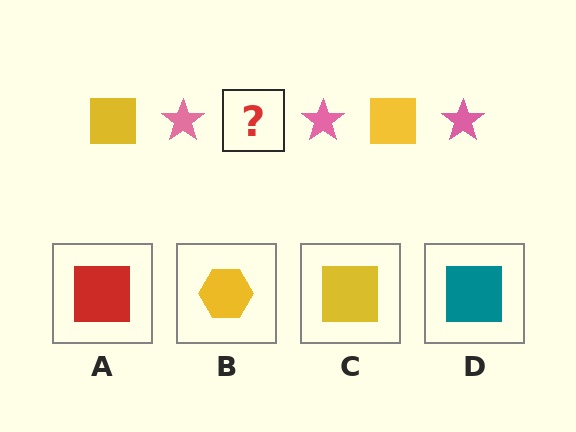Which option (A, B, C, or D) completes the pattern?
C.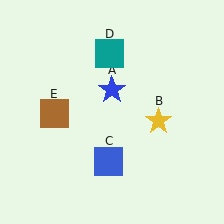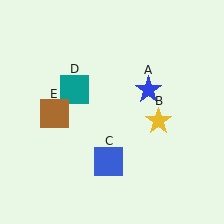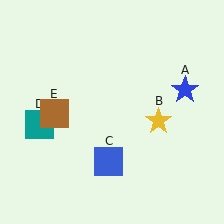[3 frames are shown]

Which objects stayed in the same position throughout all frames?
Yellow star (object B) and blue square (object C) and brown square (object E) remained stationary.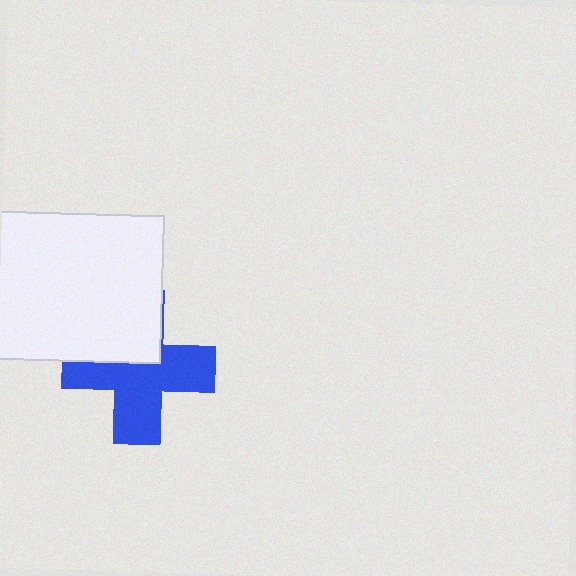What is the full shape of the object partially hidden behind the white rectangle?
The partially hidden object is a blue cross.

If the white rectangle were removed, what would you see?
You would see the complete blue cross.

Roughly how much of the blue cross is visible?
About half of it is visible (roughly 64%).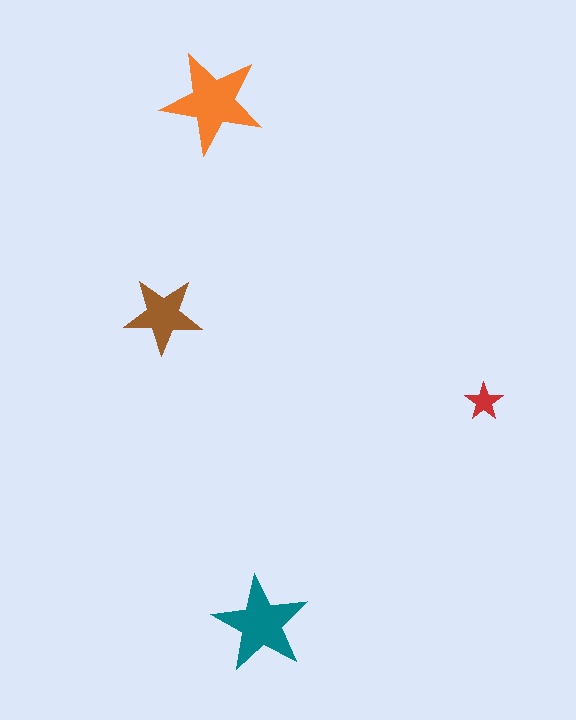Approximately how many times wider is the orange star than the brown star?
About 1.5 times wider.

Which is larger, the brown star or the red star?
The brown one.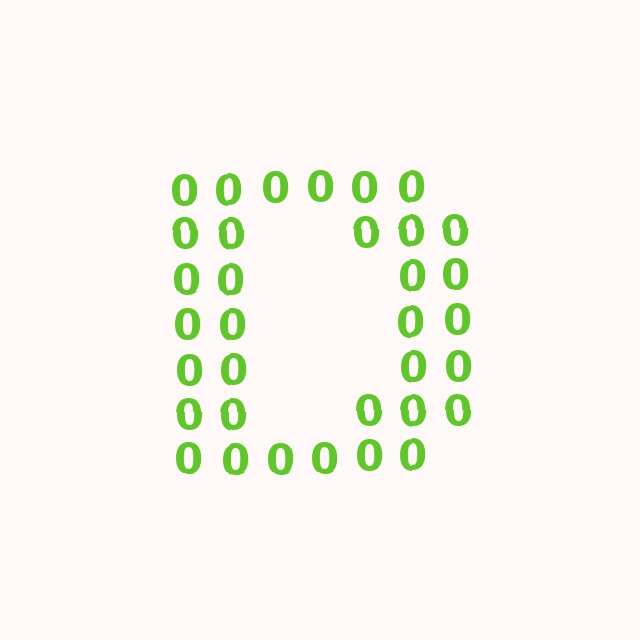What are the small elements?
The small elements are digit 0's.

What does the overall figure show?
The overall figure shows the letter D.